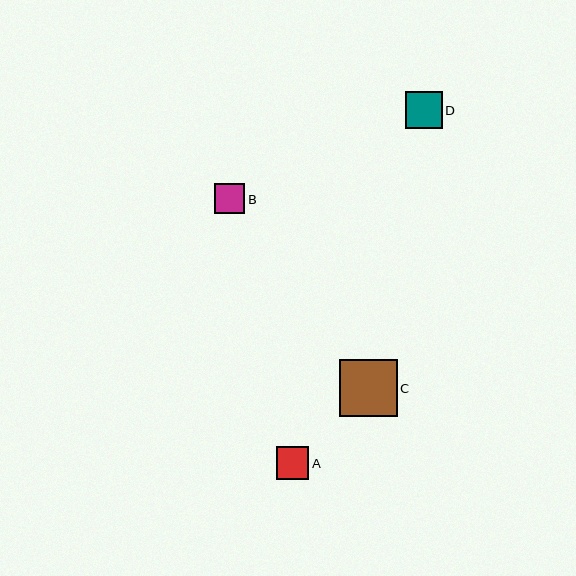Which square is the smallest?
Square B is the smallest with a size of approximately 30 pixels.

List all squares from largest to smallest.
From largest to smallest: C, D, A, B.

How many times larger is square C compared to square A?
Square C is approximately 1.8 times the size of square A.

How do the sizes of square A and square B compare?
Square A and square B are approximately the same size.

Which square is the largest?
Square C is the largest with a size of approximately 58 pixels.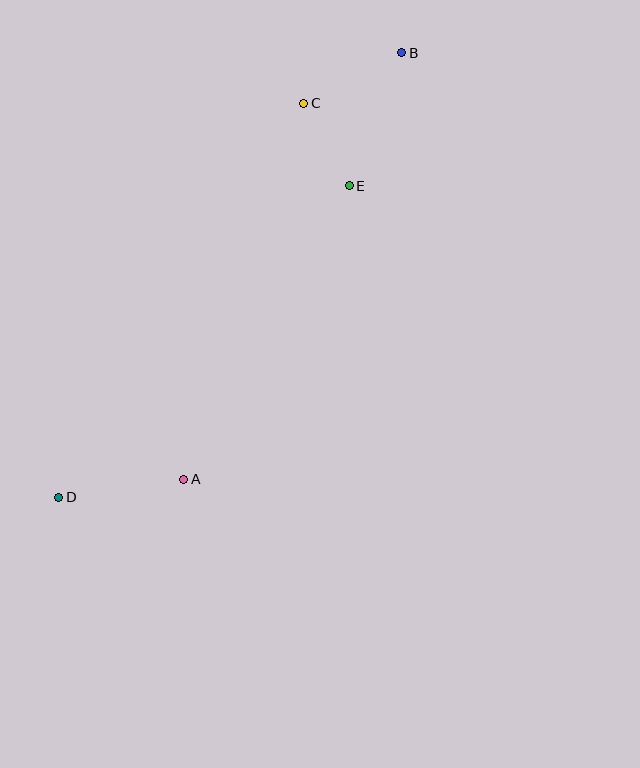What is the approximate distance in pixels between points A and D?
The distance between A and D is approximately 126 pixels.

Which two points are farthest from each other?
Points B and D are farthest from each other.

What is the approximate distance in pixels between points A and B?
The distance between A and B is approximately 479 pixels.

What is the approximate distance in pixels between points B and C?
The distance between B and C is approximately 110 pixels.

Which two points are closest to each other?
Points C and E are closest to each other.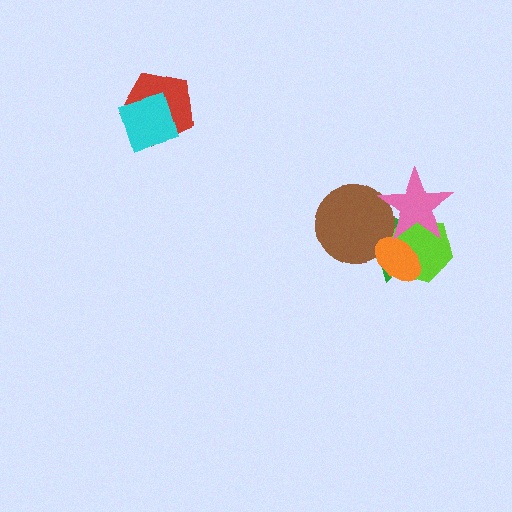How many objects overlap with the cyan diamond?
1 object overlaps with the cyan diamond.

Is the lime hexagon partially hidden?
Yes, it is partially covered by another shape.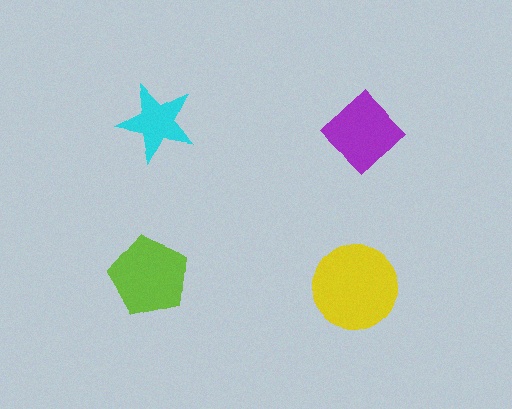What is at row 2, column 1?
A lime pentagon.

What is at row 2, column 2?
A yellow circle.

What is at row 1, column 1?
A cyan star.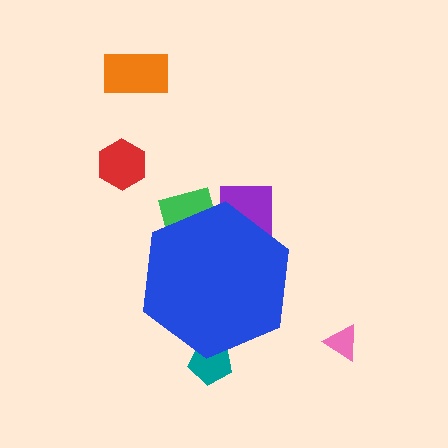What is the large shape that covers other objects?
A blue hexagon.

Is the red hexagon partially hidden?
No, the red hexagon is fully visible.